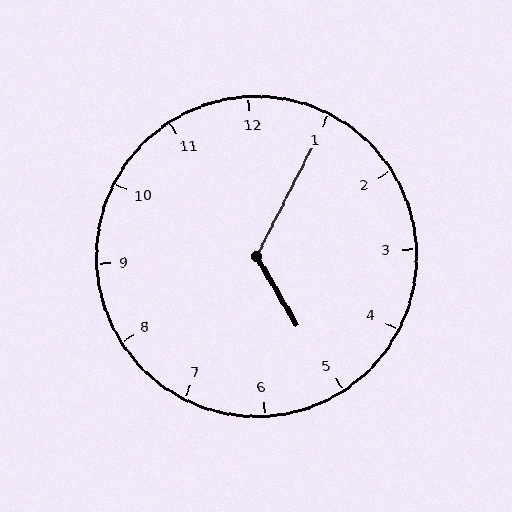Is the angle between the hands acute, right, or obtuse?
It is obtuse.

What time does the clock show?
5:05.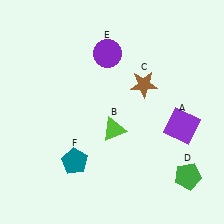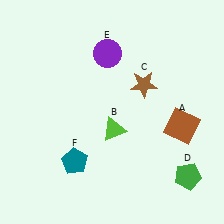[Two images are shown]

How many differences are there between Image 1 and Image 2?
There is 1 difference between the two images.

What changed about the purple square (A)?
In Image 1, A is purple. In Image 2, it changed to brown.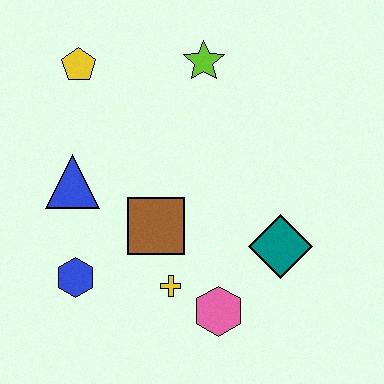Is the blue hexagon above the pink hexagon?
Yes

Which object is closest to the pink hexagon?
The yellow cross is closest to the pink hexagon.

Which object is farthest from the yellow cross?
The yellow pentagon is farthest from the yellow cross.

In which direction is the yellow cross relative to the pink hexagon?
The yellow cross is to the left of the pink hexagon.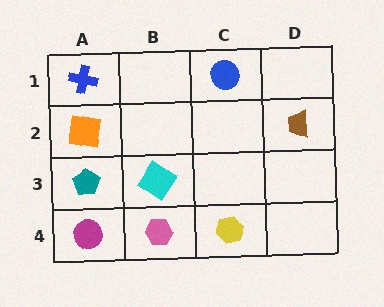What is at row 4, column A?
A magenta circle.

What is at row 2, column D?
A brown trapezoid.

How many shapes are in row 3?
2 shapes.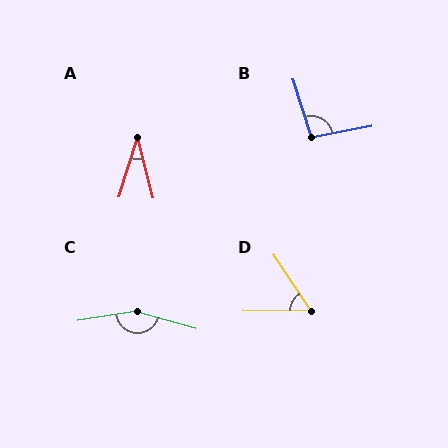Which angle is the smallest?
A, at approximately 32 degrees.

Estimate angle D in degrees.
Approximately 56 degrees.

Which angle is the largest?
C, at approximately 156 degrees.